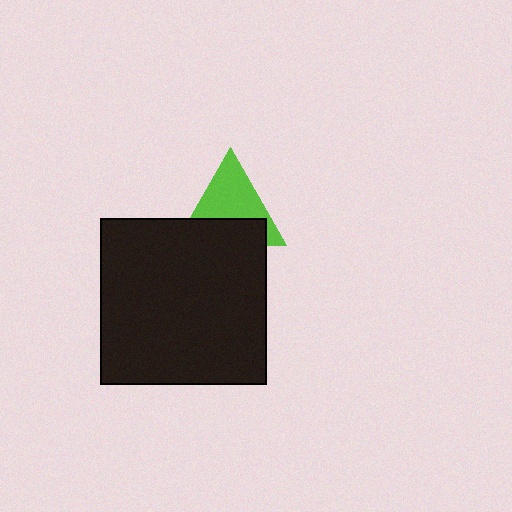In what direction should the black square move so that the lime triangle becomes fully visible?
The black square should move down. That is the shortest direction to clear the overlap and leave the lime triangle fully visible.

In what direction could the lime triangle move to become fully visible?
The lime triangle could move up. That would shift it out from behind the black square entirely.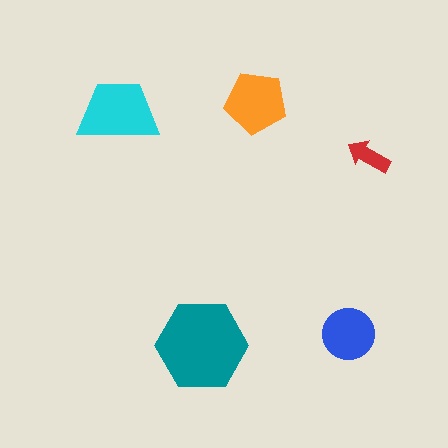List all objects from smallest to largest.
The red arrow, the blue circle, the orange pentagon, the cyan trapezoid, the teal hexagon.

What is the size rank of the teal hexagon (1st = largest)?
1st.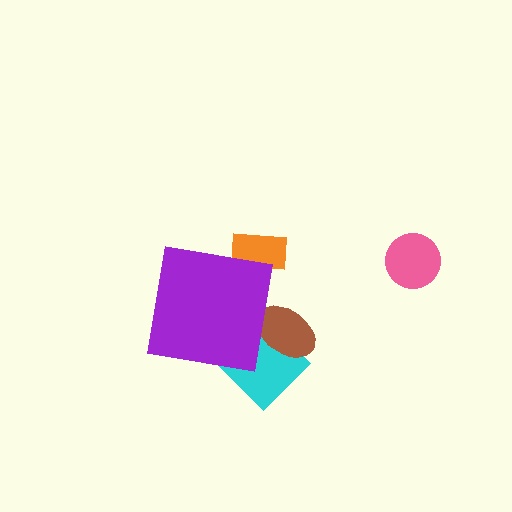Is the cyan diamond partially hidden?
Yes, the cyan diamond is partially hidden behind the purple square.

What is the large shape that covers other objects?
A purple square.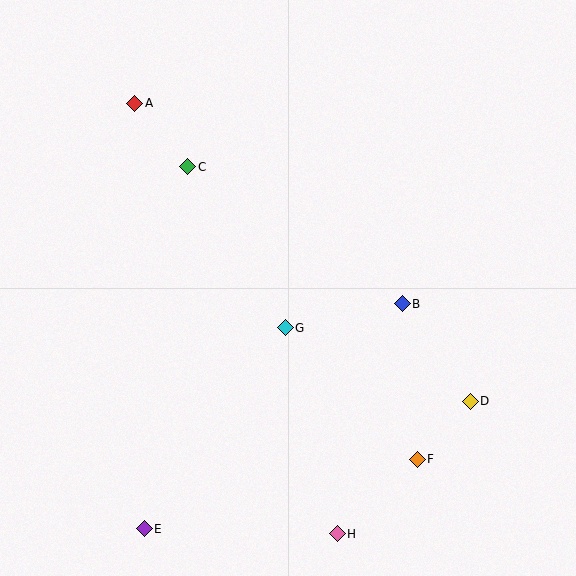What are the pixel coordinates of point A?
Point A is at (135, 103).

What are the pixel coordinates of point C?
Point C is at (188, 167).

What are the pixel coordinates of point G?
Point G is at (285, 328).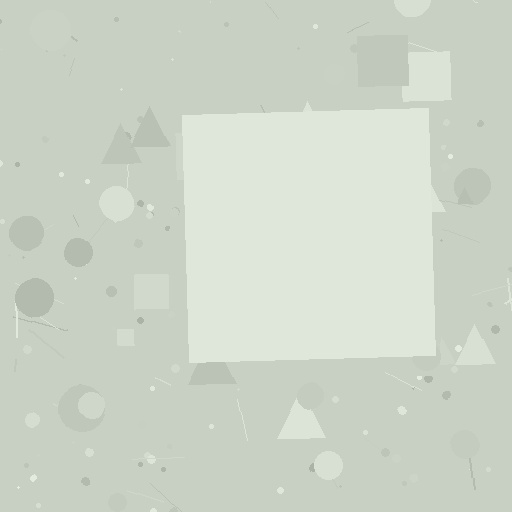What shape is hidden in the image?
A square is hidden in the image.